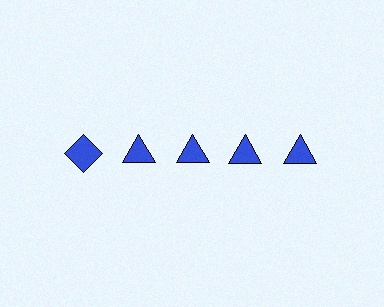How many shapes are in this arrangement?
There are 5 shapes arranged in a grid pattern.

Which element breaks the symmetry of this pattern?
The blue diamond in the top row, leftmost column breaks the symmetry. All other shapes are blue triangles.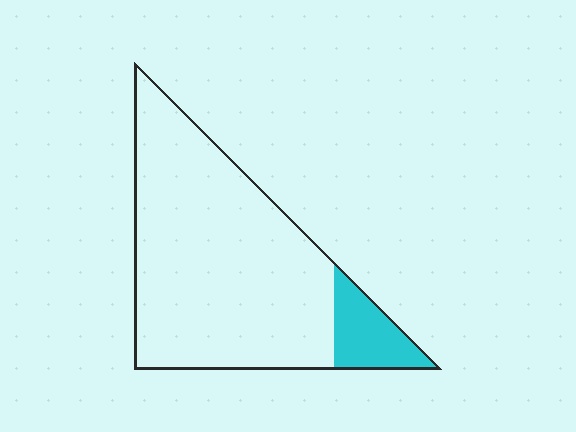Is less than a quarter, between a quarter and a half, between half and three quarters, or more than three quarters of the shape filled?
Less than a quarter.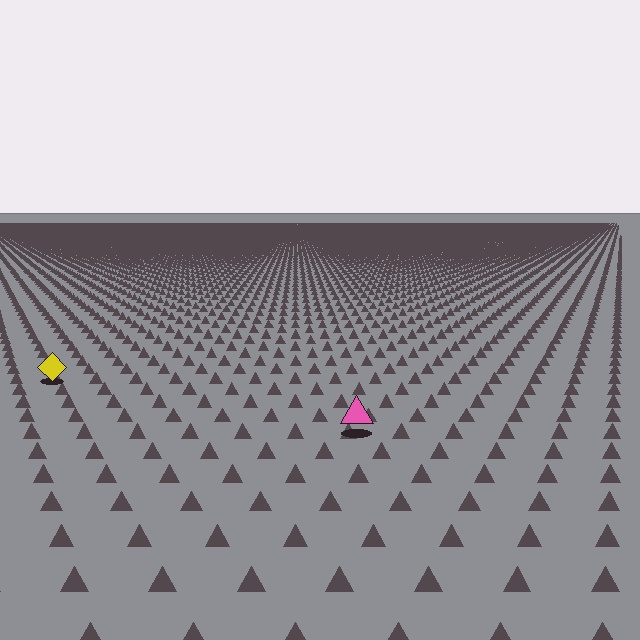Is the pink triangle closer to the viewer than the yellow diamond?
Yes. The pink triangle is closer — you can tell from the texture gradient: the ground texture is coarser near it.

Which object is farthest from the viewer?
The yellow diamond is farthest from the viewer. It appears smaller and the ground texture around it is denser.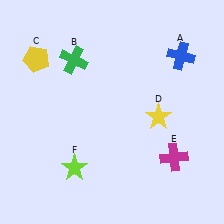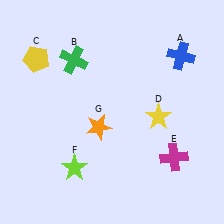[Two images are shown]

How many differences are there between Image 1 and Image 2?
There is 1 difference between the two images.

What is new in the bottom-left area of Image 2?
An orange star (G) was added in the bottom-left area of Image 2.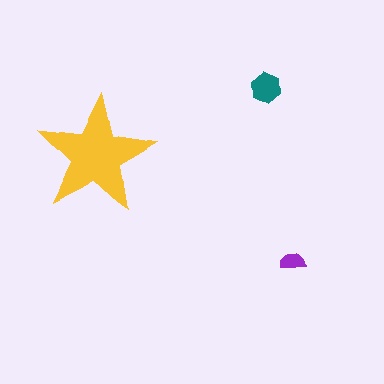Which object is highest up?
The teal hexagon is topmost.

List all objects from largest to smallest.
The yellow star, the teal hexagon, the purple semicircle.